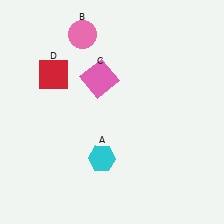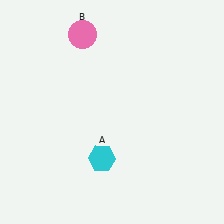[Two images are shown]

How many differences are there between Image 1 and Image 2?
There are 2 differences between the two images.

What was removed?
The red square (D), the pink square (C) were removed in Image 2.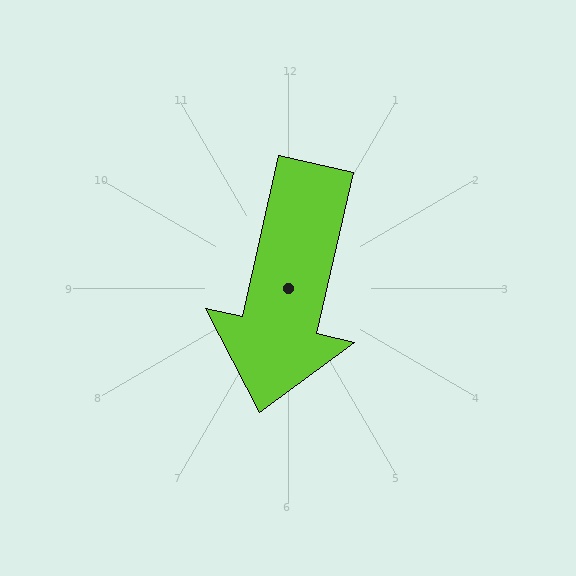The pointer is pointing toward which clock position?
Roughly 6 o'clock.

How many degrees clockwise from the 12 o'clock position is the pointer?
Approximately 193 degrees.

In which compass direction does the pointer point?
South.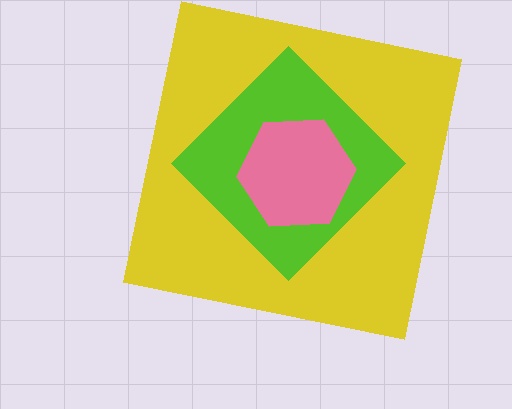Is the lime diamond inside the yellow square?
Yes.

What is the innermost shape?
The pink hexagon.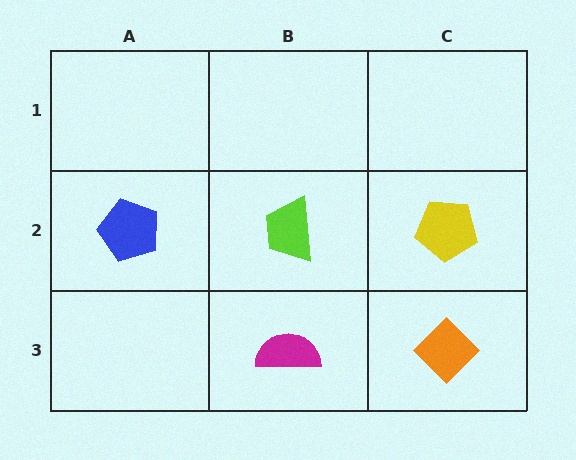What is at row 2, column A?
A blue pentagon.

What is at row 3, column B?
A magenta semicircle.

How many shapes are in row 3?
2 shapes.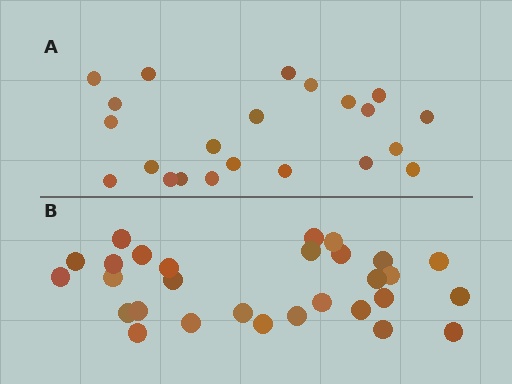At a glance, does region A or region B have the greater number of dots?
Region B (the bottom region) has more dots.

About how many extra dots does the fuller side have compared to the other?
Region B has roughly 8 or so more dots than region A.